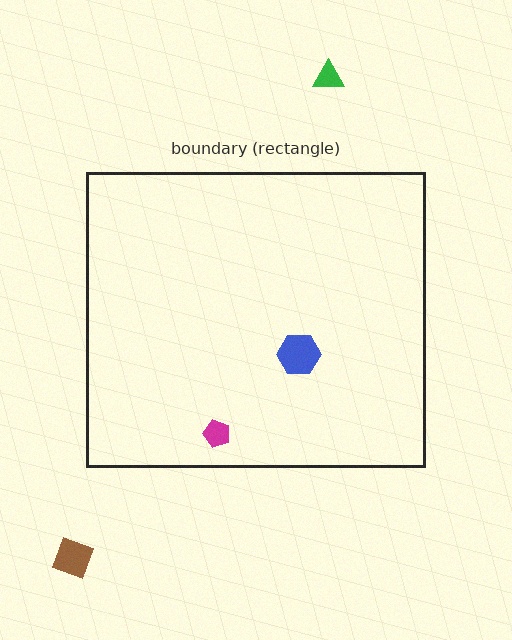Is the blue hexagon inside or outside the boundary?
Inside.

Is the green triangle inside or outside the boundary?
Outside.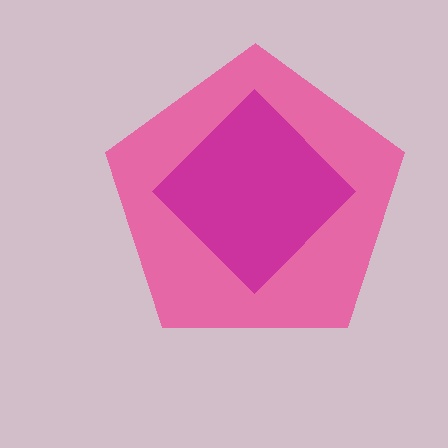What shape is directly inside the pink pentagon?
The magenta diamond.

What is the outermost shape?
The pink pentagon.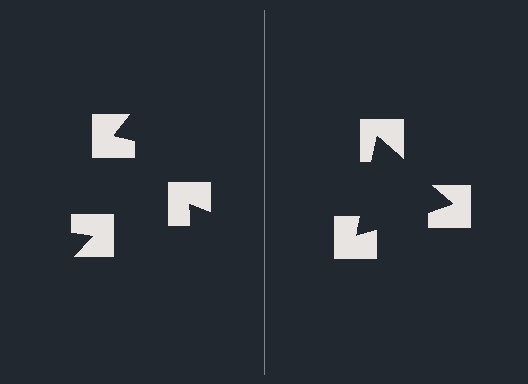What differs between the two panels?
The notched squares are positioned identically on both sides; only the wedge orientations differ. On the right they align to a triangle; on the left they are misaligned.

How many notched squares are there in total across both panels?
6 — 3 on each side.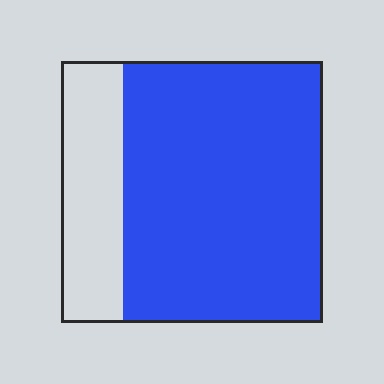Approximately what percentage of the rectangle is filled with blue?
Approximately 75%.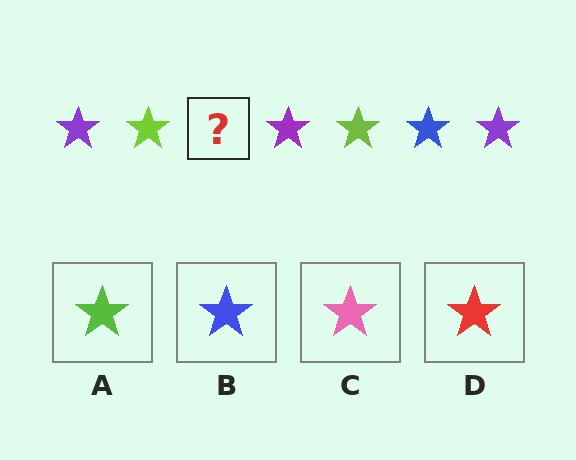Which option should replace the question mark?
Option B.